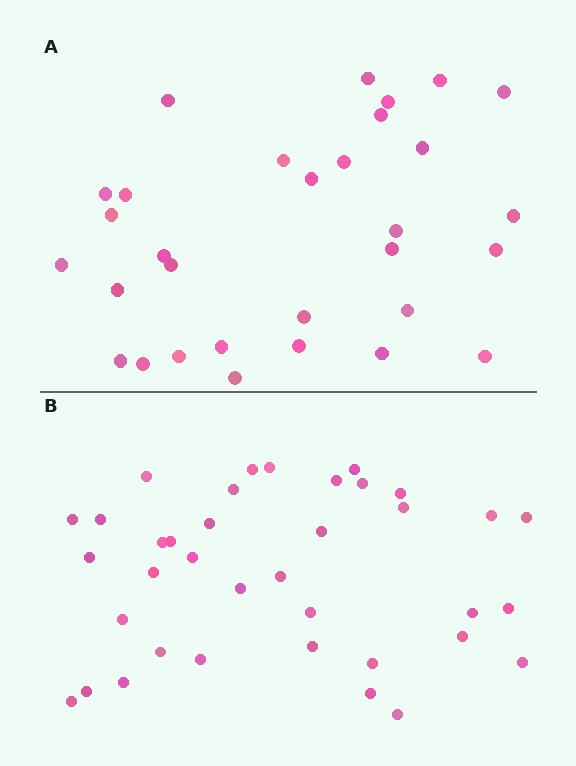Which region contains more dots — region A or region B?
Region B (the bottom region) has more dots.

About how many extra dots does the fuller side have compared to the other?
Region B has about 6 more dots than region A.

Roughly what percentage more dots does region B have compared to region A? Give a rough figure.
About 20% more.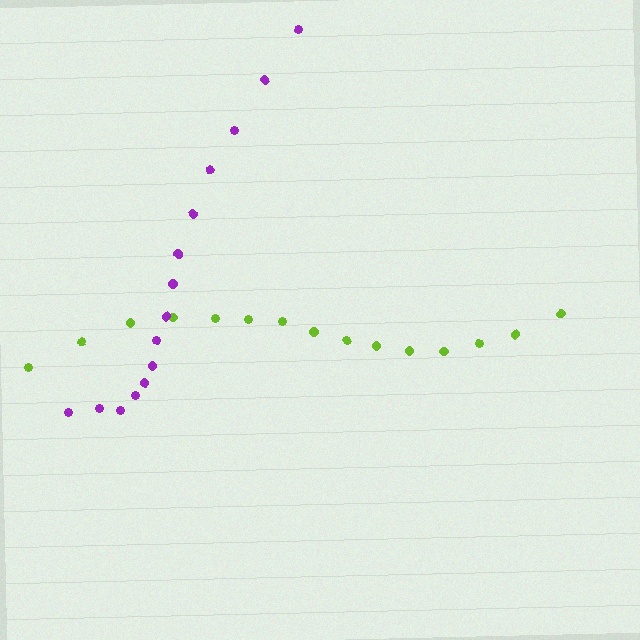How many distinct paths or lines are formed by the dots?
There are 2 distinct paths.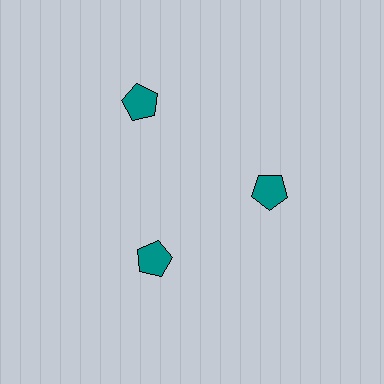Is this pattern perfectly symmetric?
No. The 3 teal pentagons are arranged in a ring, but one element near the 11 o'clock position is pushed outward from the center, breaking the 3-fold rotational symmetry.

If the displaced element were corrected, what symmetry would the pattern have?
It would have 3-fold rotational symmetry — the pattern would map onto itself every 120 degrees.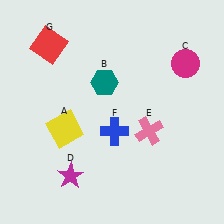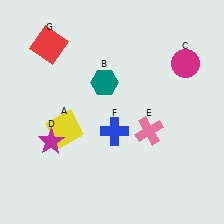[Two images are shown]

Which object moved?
The magenta star (D) moved up.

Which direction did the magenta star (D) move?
The magenta star (D) moved up.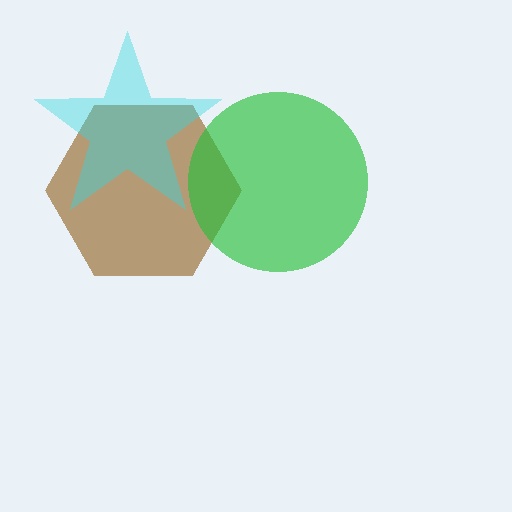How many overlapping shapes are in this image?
There are 3 overlapping shapes in the image.